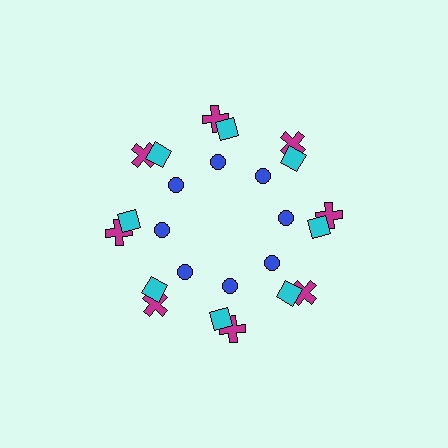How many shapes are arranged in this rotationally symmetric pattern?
There are 24 shapes, arranged in 8 groups of 3.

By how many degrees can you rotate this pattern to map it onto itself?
The pattern maps onto itself every 45 degrees of rotation.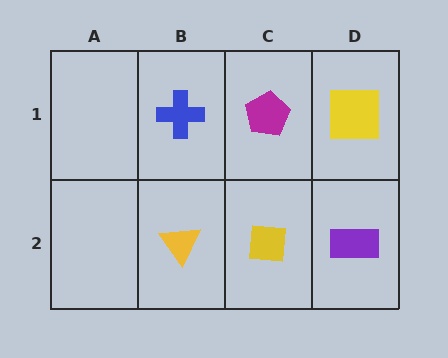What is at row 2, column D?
A purple rectangle.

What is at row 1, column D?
A yellow square.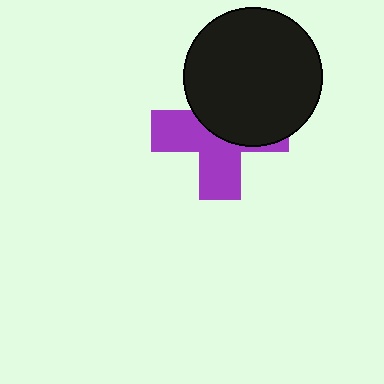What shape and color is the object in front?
The object in front is a black circle.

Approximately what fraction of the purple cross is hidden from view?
Roughly 50% of the purple cross is hidden behind the black circle.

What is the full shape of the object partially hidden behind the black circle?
The partially hidden object is a purple cross.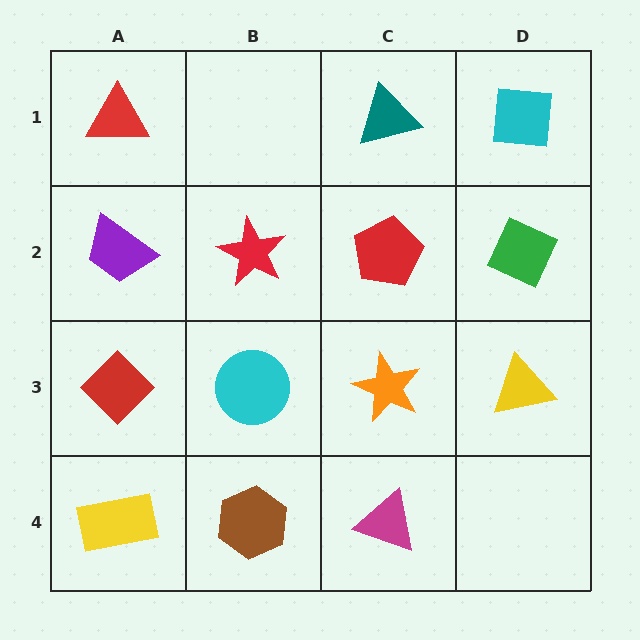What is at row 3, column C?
An orange star.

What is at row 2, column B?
A red star.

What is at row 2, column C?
A red pentagon.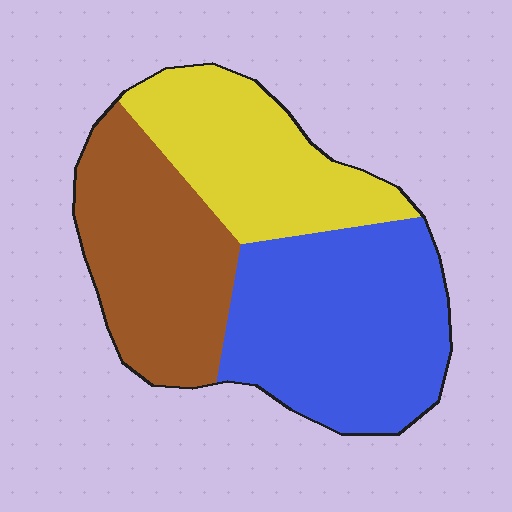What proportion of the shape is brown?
Brown takes up between a sixth and a third of the shape.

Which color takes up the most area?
Blue, at roughly 40%.